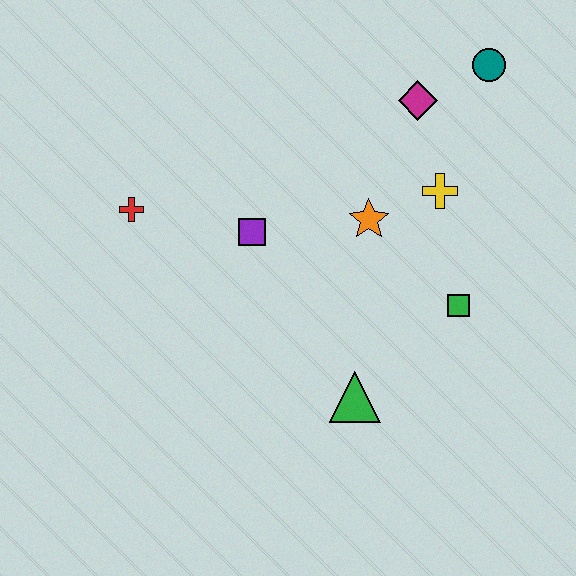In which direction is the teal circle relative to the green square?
The teal circle is above the green square.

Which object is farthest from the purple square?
The teal circle is farthest from the purple square.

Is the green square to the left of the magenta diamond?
No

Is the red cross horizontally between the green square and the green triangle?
No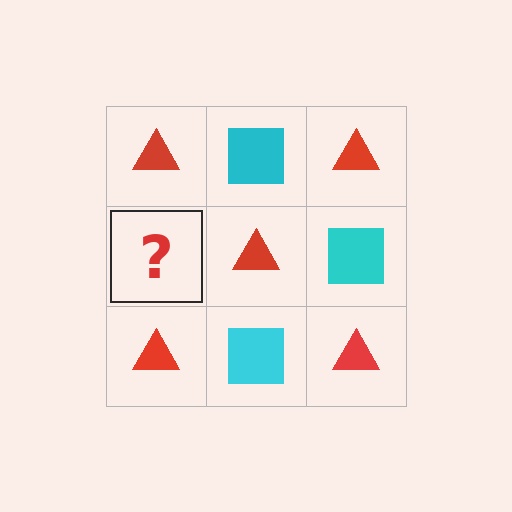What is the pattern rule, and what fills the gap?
The rule is that it alternates red triangle and cyan square in a checkerboard pattern. The gap should be filled with a cyan square.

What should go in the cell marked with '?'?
The missing cell should contain a cyan square.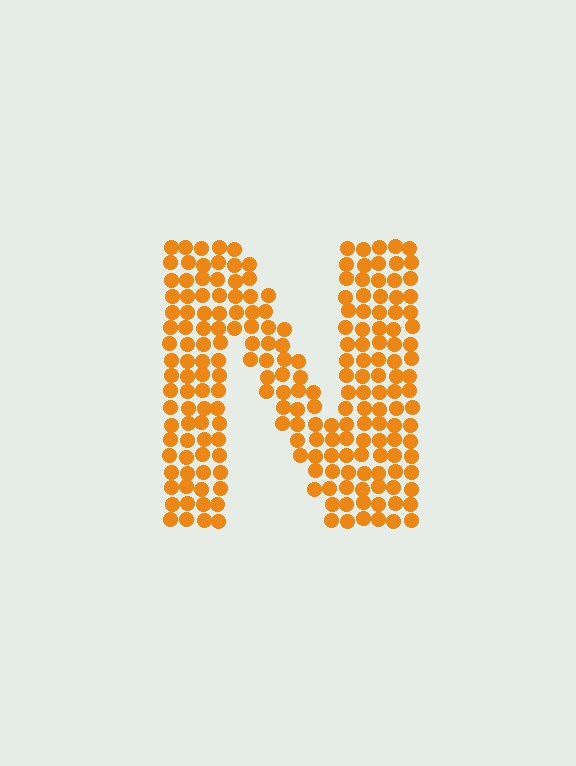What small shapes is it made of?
It is made of small circles.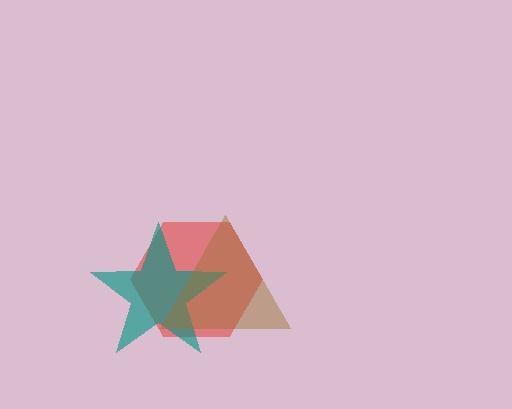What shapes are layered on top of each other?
The layered shapes are: a red hexagon, a teal star, a brown triangle.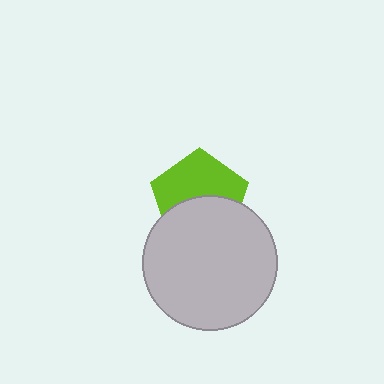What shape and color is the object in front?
The object in front is a light gray circle.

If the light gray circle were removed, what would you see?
You would see the complete lime pentagon.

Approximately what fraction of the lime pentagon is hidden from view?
Roughly 46% of the lime pentagon is hidden behind the light gray circle.